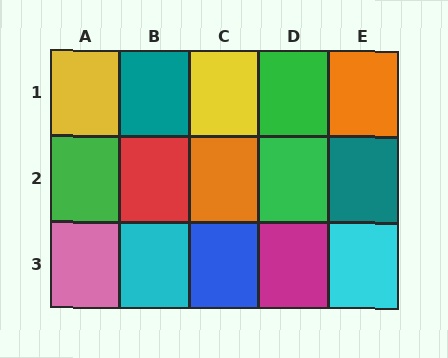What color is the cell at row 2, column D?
Green.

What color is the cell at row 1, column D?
Green.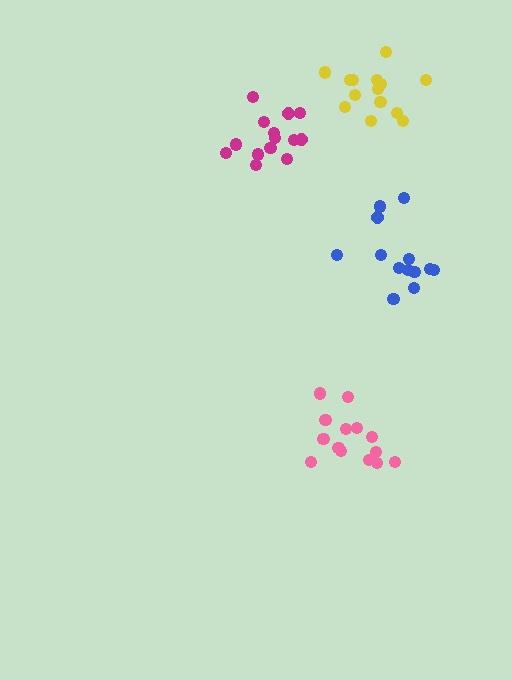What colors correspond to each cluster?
The clusters are colored: yellow, blue, magenta, pink.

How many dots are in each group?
Group 1: 14 dots, Group 2: 13 dots, Group 3: 14 dots, Group 4: 14 dots (55 total).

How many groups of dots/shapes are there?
There are 4 groups.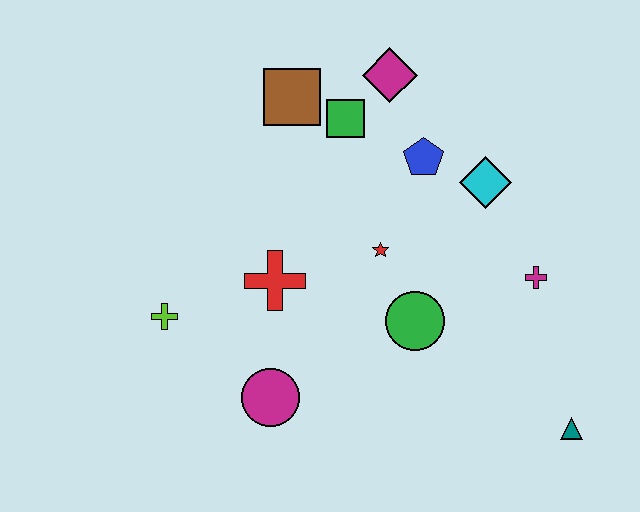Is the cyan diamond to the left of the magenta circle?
No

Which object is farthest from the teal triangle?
The brown square is farthest from the teal triangle.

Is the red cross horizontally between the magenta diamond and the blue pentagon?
No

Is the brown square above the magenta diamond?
No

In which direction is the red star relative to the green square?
The red star is below the green square.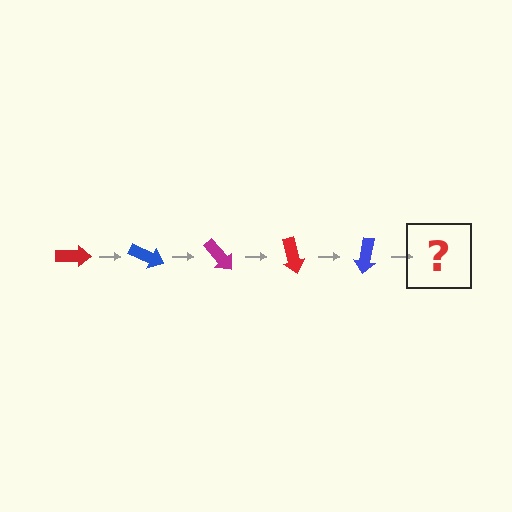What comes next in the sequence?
The next element should be a magenta arrow, rotated 125 degrees from the start.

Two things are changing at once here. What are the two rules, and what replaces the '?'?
The two rules are that it rotates 25 degrees each step and the color cycles through red, blue, and magenta. The '?' should be a magenta arrow, rotated 125 degrees from the start.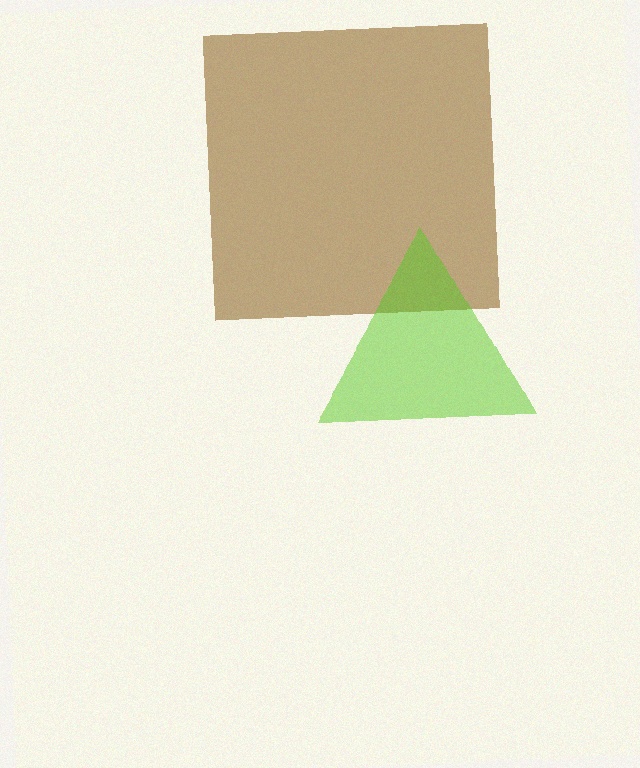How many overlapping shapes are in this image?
There are 2 overlapping shapes in the image.